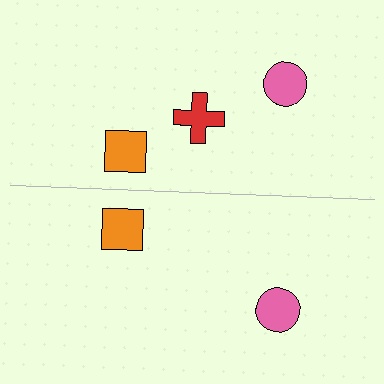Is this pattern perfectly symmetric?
No, the pattern is not perfectly symmetric. A red cross is missing from the bottom side.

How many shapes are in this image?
There are 5 shapes in this image.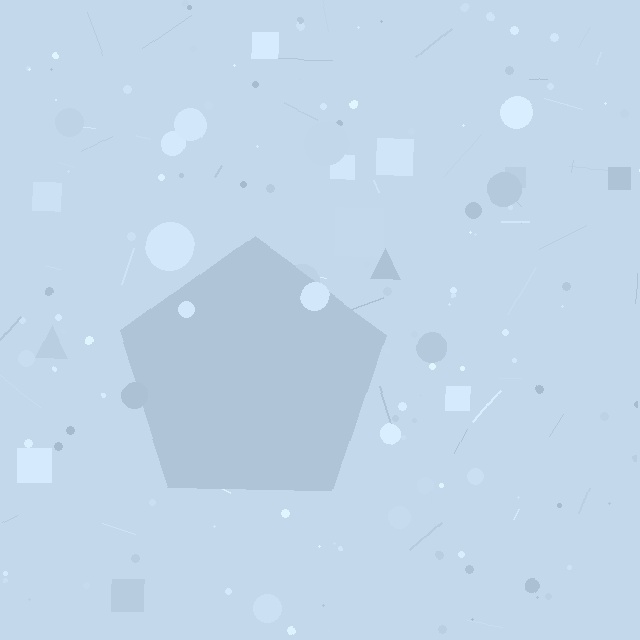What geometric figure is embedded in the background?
A pentagon is embedded in the background.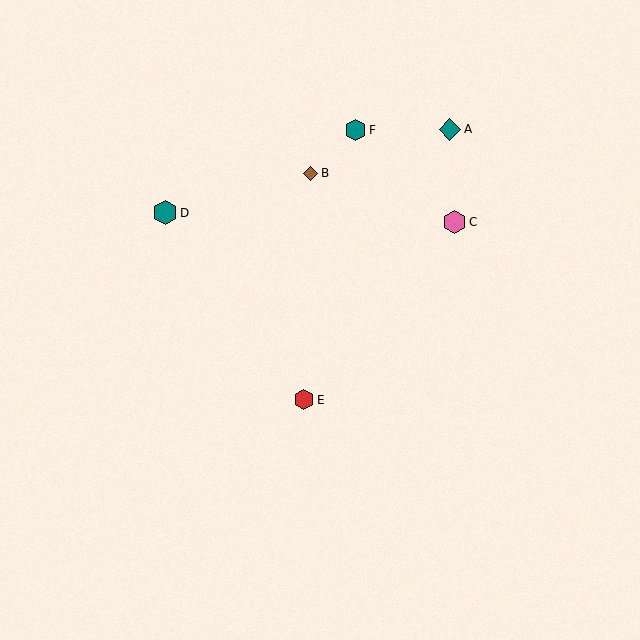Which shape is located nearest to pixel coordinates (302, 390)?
The red hexagon (labeled E) at (304, 400) is nearest to that location.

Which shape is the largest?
The teal hexagon (labeled D) is the largest.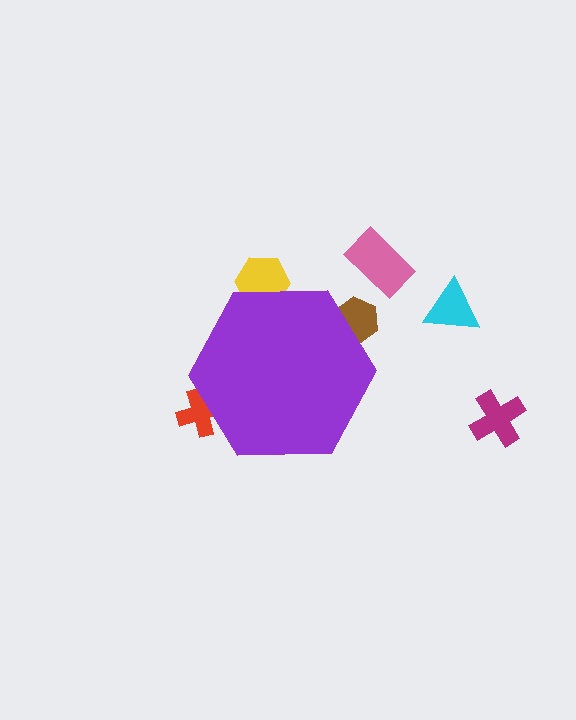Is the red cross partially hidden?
Yes, the red cross is partially hidden behind the purple hexagon.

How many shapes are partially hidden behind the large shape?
3 shapes are partially hidden.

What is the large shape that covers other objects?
A purple hexagon.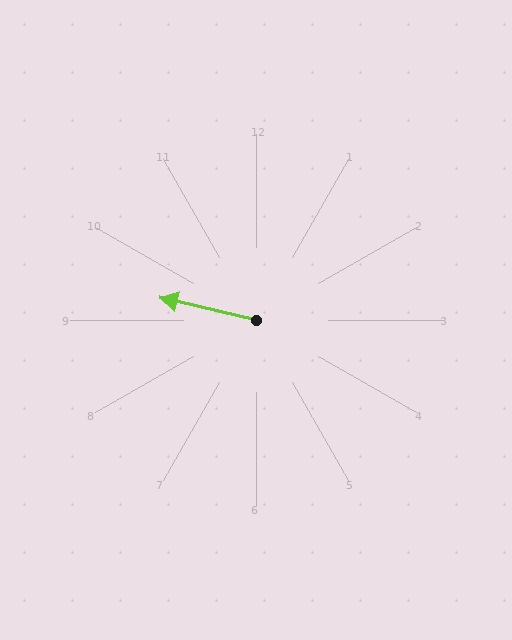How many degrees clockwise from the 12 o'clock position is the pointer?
Approximately 283 degrees.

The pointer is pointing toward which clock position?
Roughly 9 o'clock.